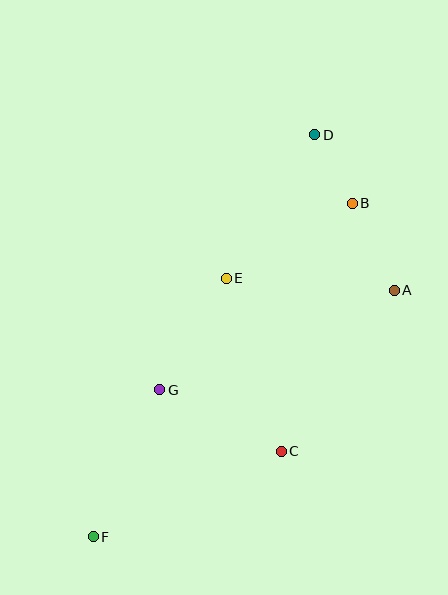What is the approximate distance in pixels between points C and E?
The distance between C and E is approximately 181 pixels.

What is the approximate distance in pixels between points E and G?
The distance between E and G is approximately 130 pixels.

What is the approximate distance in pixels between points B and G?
The distance between B and G is approximately 268 pixels.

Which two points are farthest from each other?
Points D and F are farthest from each other.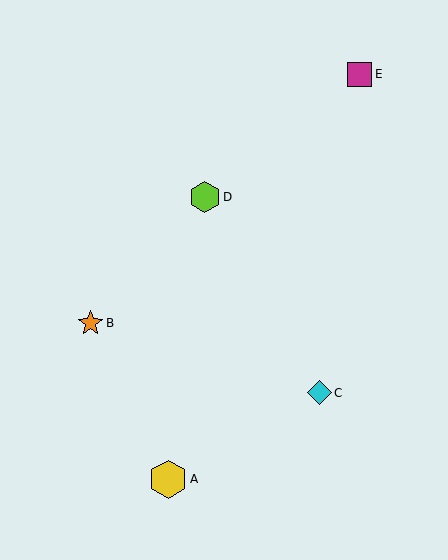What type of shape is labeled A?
Shape A is a yellow hexagon.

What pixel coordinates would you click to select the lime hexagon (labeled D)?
Click at (205, 197) to select the lime hexagon D.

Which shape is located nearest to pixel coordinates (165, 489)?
The yellow hexagon (labeled A) at (168, 479) is nearest to that location.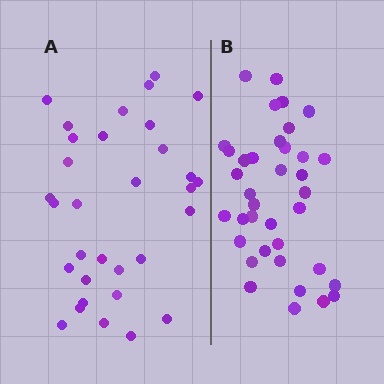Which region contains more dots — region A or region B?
Region B (the right region) has more dots.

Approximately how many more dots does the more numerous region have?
Region B has about 5 more dots than region A.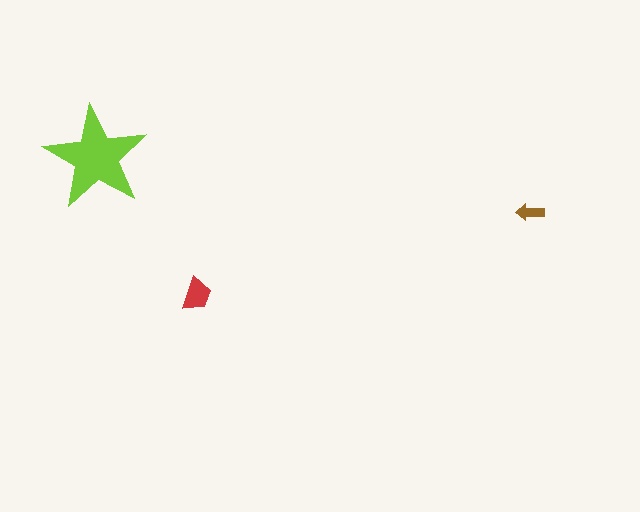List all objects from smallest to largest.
The brown arrow, the red trapezoid, the lime star.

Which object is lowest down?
The red trapezoid is bottommost.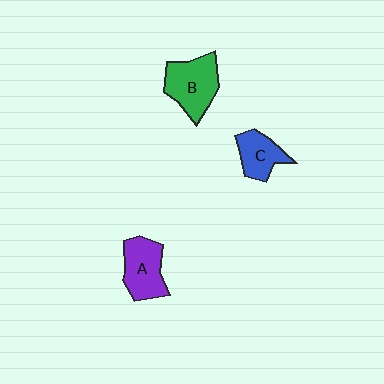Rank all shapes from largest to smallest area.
From largest to smallest: B (green), A (purple), C (blue).